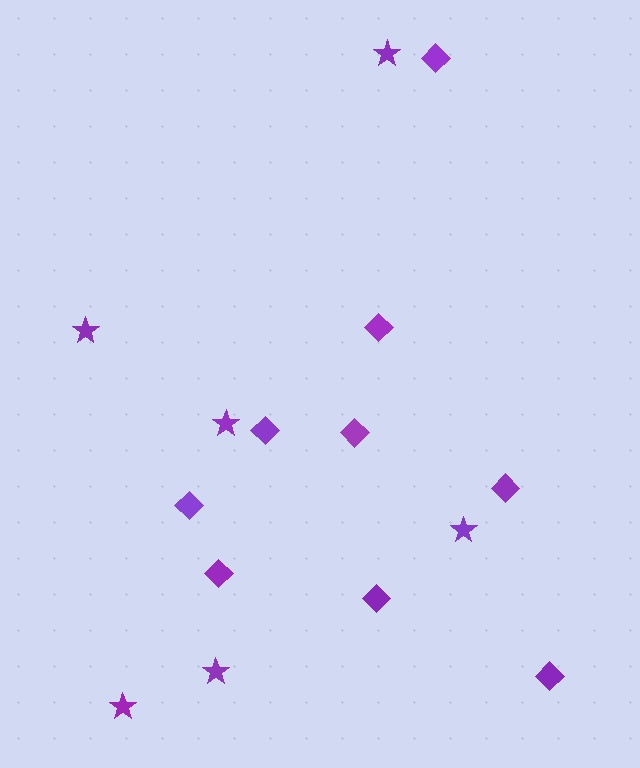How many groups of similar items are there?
There are 2 groups: one group of stars (6) and one group of diamonds (9).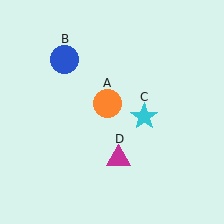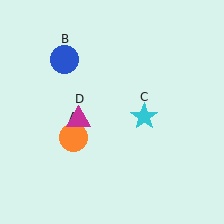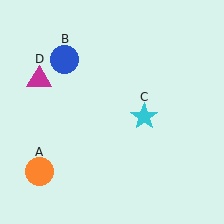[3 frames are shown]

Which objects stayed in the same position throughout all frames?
Blue circle (object B) and cyan star (object C) remained stationary.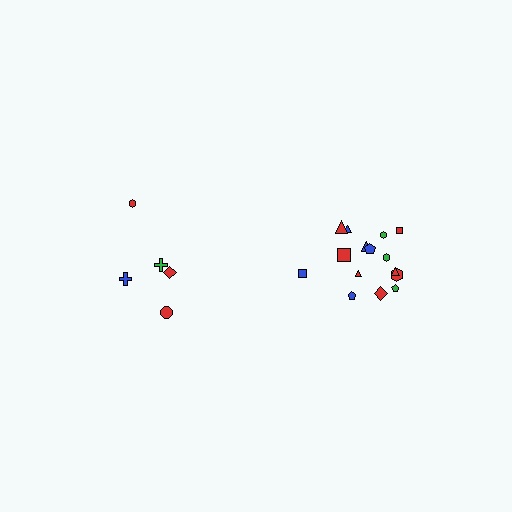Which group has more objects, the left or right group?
The right group.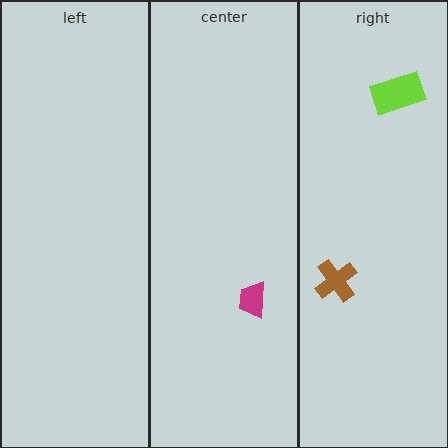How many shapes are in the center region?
1.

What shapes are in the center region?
The magenta trapezoid.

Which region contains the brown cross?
The right region.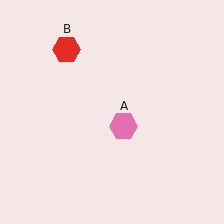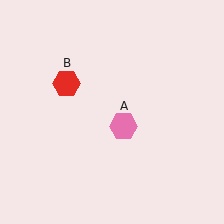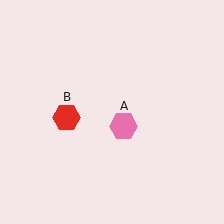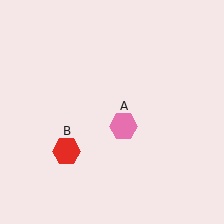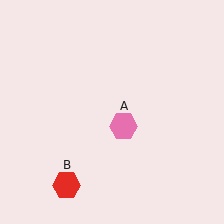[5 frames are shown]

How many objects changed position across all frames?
1 object changed position: red hexagon (object B).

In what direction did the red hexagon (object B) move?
The red hexagon (object B) moved down.